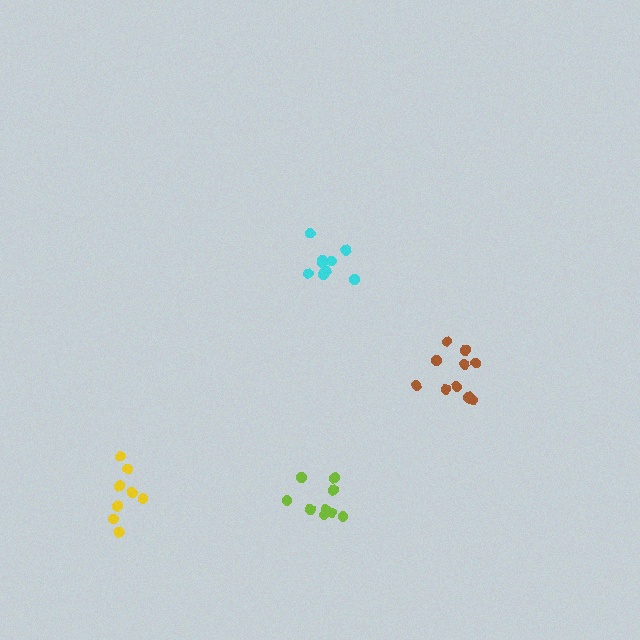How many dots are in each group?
Group 1: 9 dots, Group 2: 11 dots, Group 3: 10 dots, Group 4: 9 dots (39 total).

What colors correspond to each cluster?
The clusters are colored: yellow, cyan, brown, lime.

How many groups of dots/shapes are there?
There are 4 groups.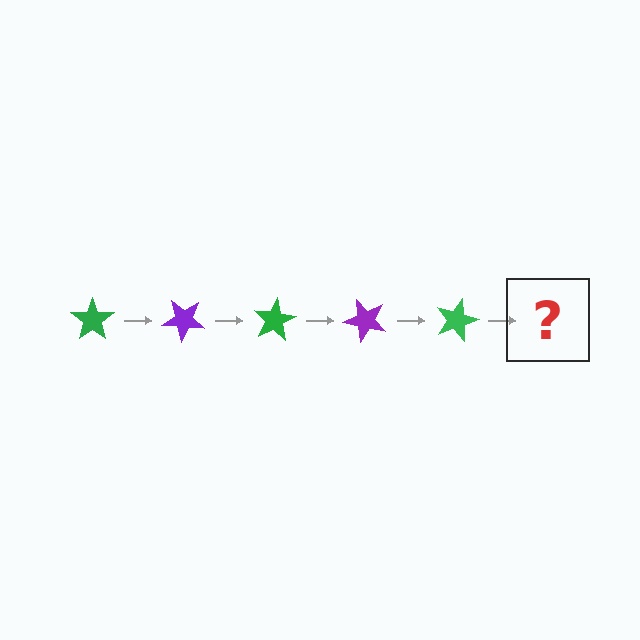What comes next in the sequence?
The next element should be a purple star, rotated 200 degrees from the start.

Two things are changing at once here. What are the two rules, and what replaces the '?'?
The two rules are that it rotates 40 degrees each step and the color cycles through green and purple. The '?' should be a purple star, rotated 200 degrees from the start.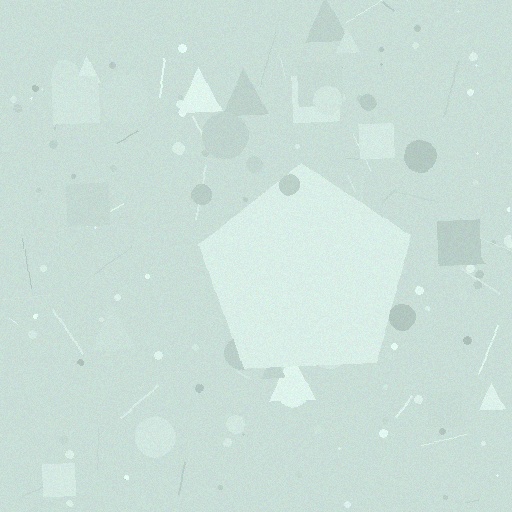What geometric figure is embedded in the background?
A pentagon is embedded in the background.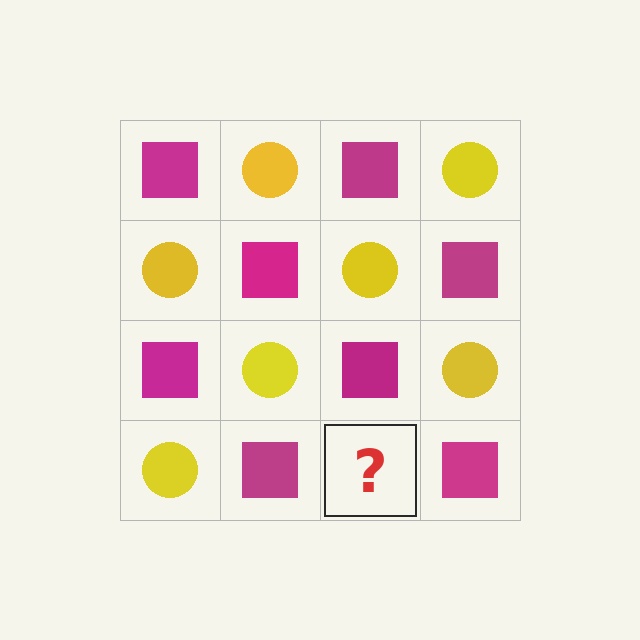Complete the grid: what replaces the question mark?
The question mark should be replaced with a yellow circle.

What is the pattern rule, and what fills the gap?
The rule is that it alternates magenta square and yellow circle in a checkerboard pattern. The gap should be filled with a yellow circle.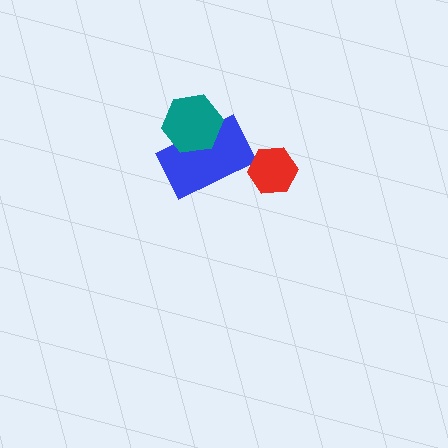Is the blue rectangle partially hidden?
Yes, it is partially covered by another shape.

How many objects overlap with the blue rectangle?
1 object overlaps with the blue rectangle.